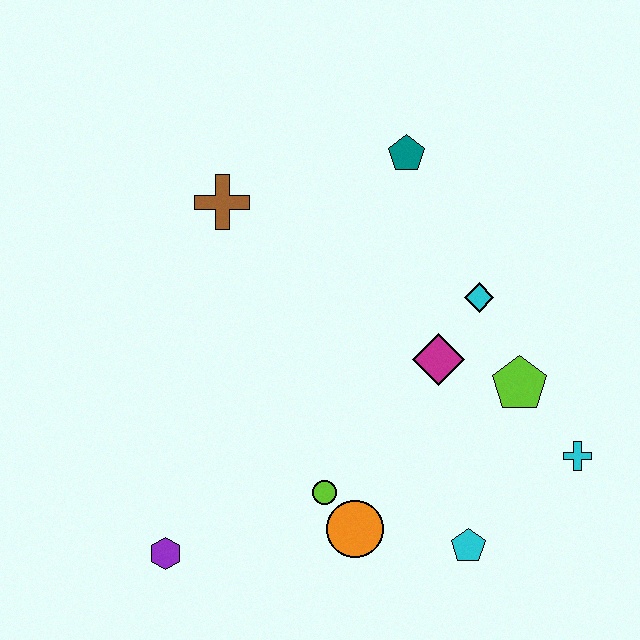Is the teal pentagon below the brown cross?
No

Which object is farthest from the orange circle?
The teal pentagon is farthest from the orange circle.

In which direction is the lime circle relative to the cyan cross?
The lime circle is to the left of the cyan cross.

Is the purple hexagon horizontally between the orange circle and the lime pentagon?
No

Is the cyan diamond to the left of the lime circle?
No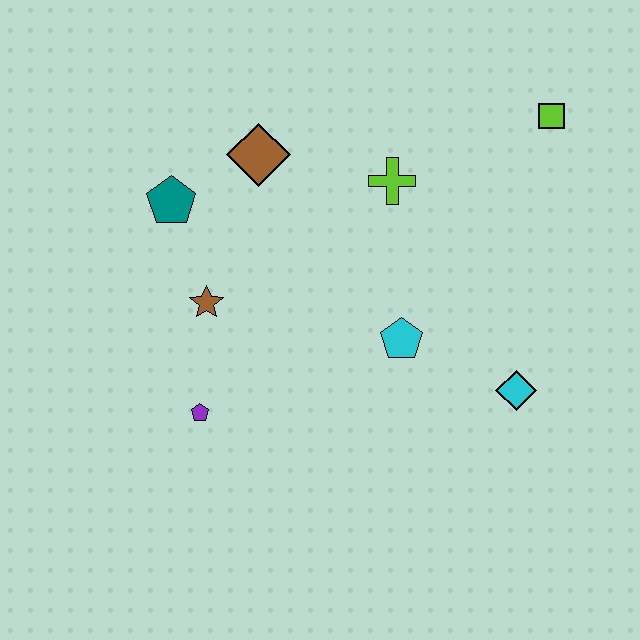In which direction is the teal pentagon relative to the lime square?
The teal pentagon is to the left of the lime square.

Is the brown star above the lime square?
No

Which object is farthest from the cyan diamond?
The teal pentagon is farthest from the cyan diamond.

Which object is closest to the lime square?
The lime cross is closest to the lime square.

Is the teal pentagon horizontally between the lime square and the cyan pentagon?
No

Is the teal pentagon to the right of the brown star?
No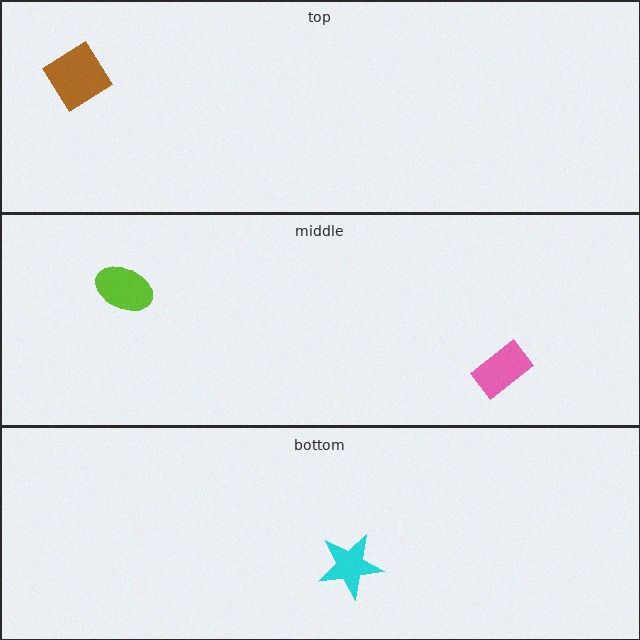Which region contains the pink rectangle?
The middle region.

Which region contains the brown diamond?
The top region.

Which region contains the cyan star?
The bottom region.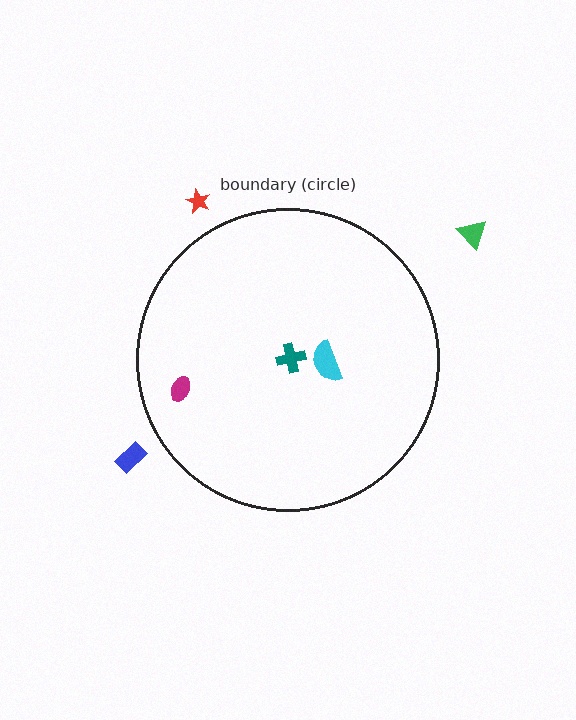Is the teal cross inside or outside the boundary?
Inside.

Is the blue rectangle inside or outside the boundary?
Outside.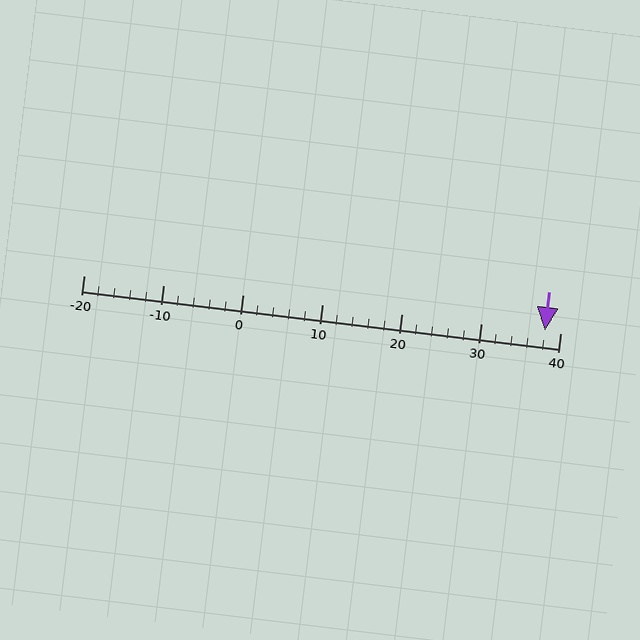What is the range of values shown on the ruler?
The ruler shows values from -20 to 40.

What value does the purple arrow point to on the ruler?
The purple arrow points to approximately 38.